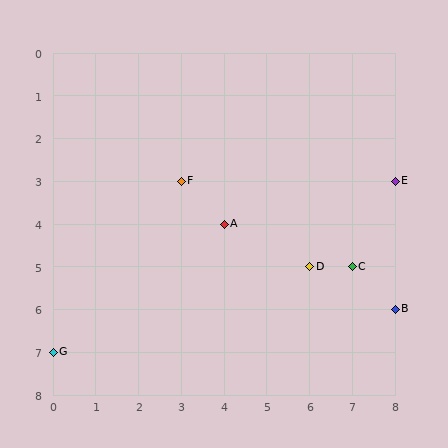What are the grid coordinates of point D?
Point D is at grid coordinates (6, 5).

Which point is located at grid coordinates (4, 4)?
Point A is at (4, 4).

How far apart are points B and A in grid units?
Points B and A are 4 columns and 2 rows apart (about 4.5 grid units diagonally).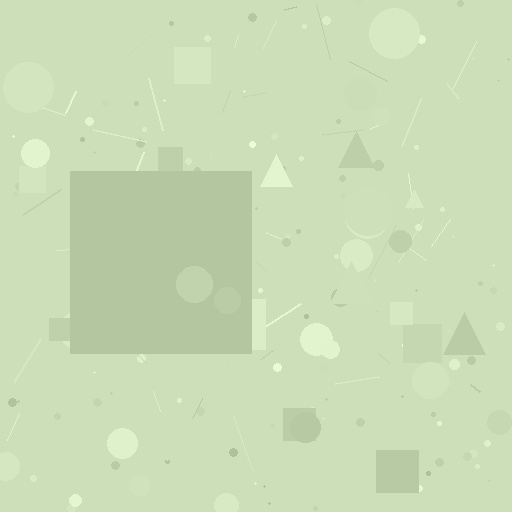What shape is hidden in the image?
A square is hidden in the image.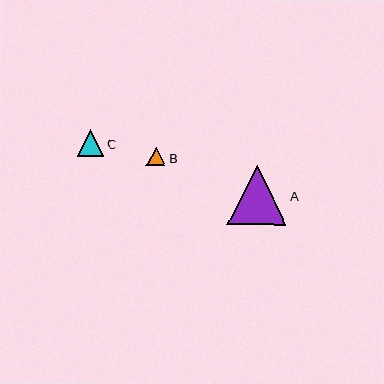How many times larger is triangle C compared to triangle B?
Triangle C is approximately 1.4 times the size of triangle B.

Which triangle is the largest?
Triangle A is the largest with a size of approximately 59 pixels.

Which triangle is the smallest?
Triangle B is the smallest with a size of approximately 19 pixels.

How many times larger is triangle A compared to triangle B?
Triangle A is approximately 3.1 times the size of triangle B.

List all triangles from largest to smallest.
From largest to smallest: A, C, B.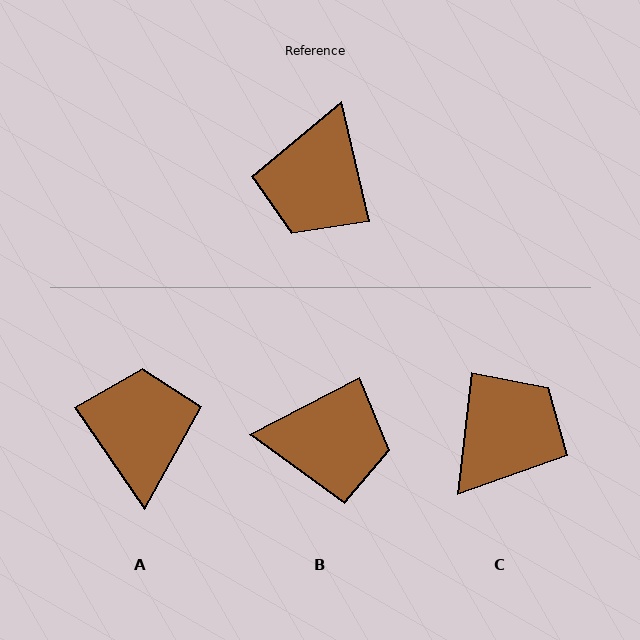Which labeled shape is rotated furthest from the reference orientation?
C, about 160 degrees away.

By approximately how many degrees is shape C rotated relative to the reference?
Approximately 160 degrees counter-clockwise.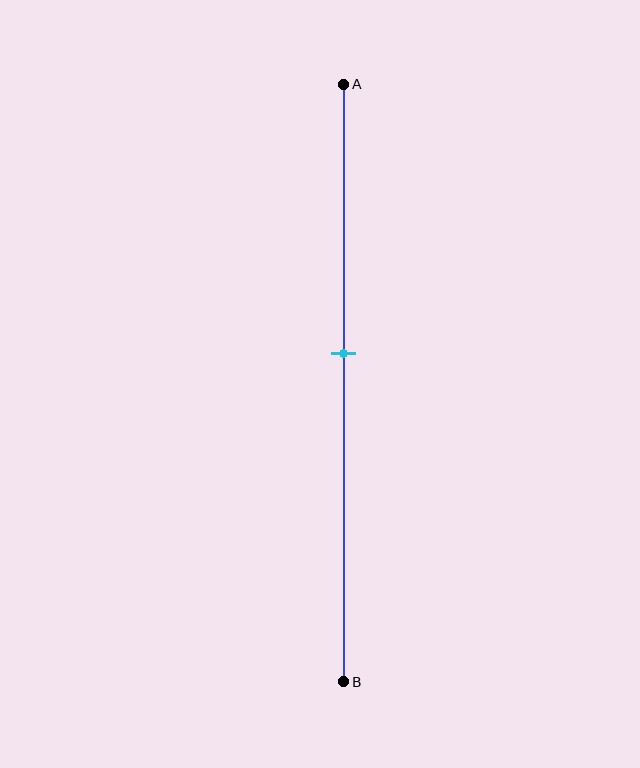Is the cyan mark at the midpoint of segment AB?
No, the mark is at about 45% from A, not at the 50% midpoint.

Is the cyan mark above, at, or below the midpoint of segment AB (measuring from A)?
The cyan mark is above the midpoint of segment AB.